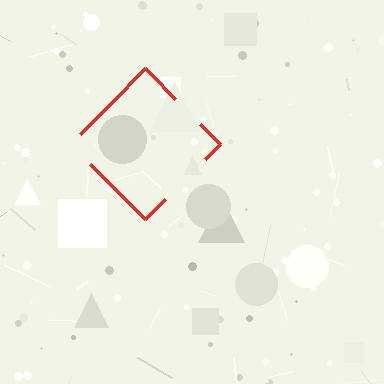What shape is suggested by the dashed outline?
The dashed outline suggests a diamond.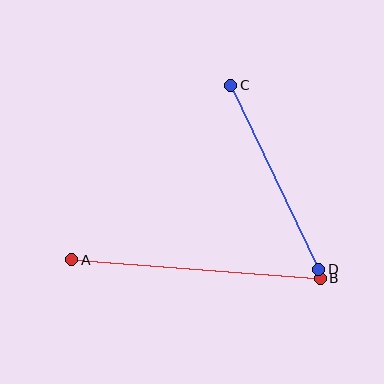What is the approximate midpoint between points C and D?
The midpoint is at approximately (275, 177) pixels.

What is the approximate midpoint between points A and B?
The midpoint is at approximately (196, 269) pixels.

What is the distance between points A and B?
The distance is approximately 249 pixels.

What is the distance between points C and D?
The distance is approximately 204 pixels.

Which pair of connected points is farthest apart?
Points A and B are farthest apart.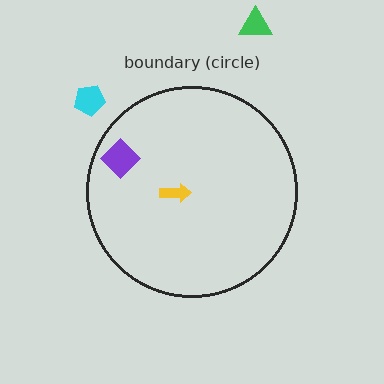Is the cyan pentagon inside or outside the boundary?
Outside.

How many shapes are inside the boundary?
2 inside, 2 outside.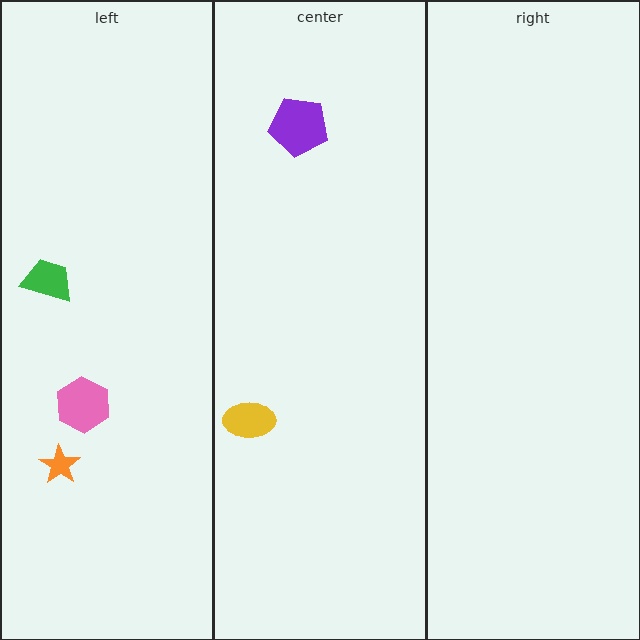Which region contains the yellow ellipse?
The center region.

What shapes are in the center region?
The yellow ellipse, the purple pentagon.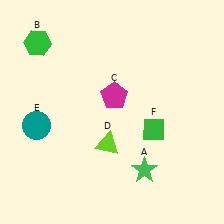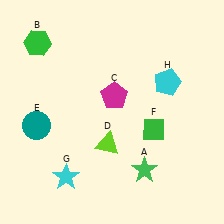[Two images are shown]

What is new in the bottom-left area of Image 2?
A cyan star (G) was added in the bottom-left area of Image 2.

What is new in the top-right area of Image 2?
A cyan pentagon (H) was added in the top-right area of Image 2.